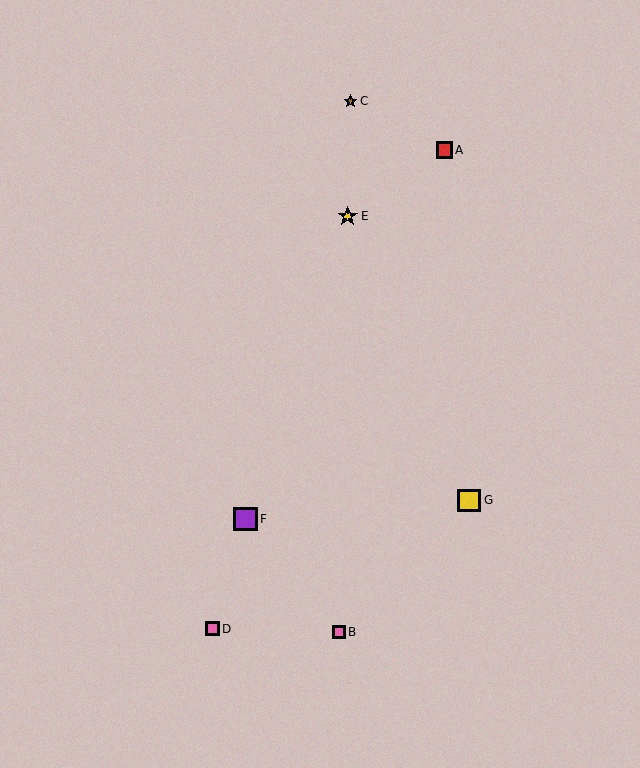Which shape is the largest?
The purple square (labeled F) is the largest.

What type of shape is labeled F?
Shape F is a purple square.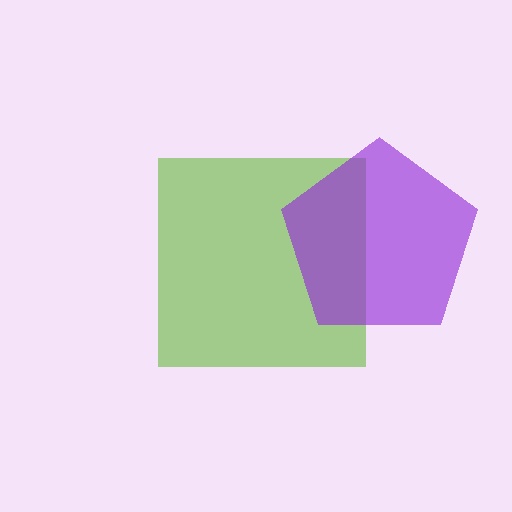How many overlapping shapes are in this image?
There are 2 overlapping shapes in the image.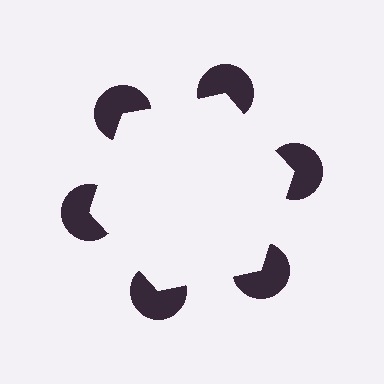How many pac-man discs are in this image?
There are 6 — one at each vertex of the illusory hexagon.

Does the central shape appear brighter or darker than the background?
It typically appears slightly brighter than the background, even though no actual brightness change is drawn.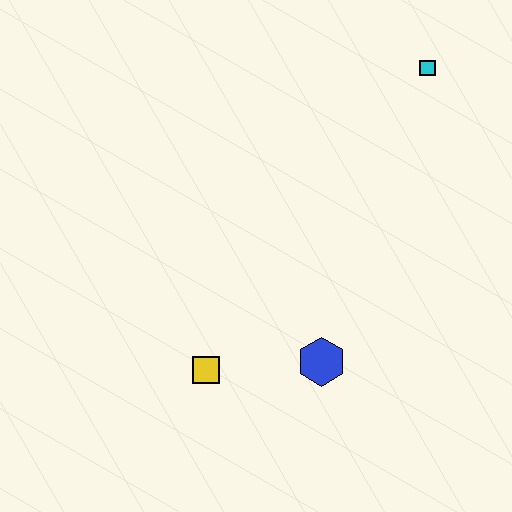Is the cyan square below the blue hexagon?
No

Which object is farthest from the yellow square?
The cyan square is farthest from the yellow square.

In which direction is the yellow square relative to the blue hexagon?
The yellow square is to the left of the blue hexagon.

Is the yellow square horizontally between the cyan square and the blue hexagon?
No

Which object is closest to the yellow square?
The blue hexagon is closest to the yellow square.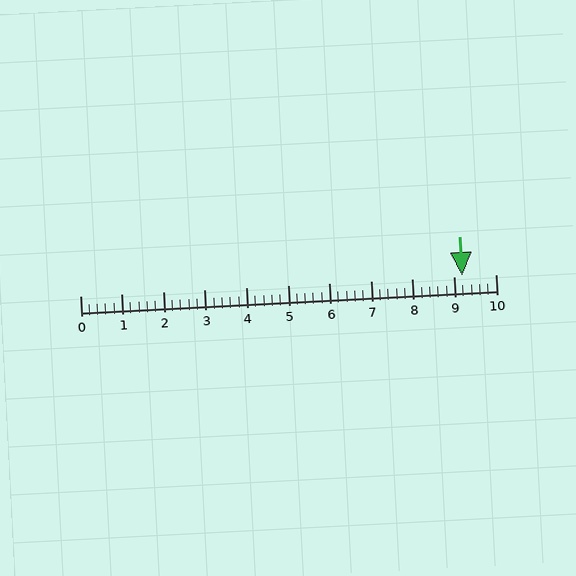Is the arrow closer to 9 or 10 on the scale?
The arrow is closer to 9.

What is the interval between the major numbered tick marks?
The major tick marks are spaced 1 units apart.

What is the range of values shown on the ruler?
The ruler shows values from 0 to 10.